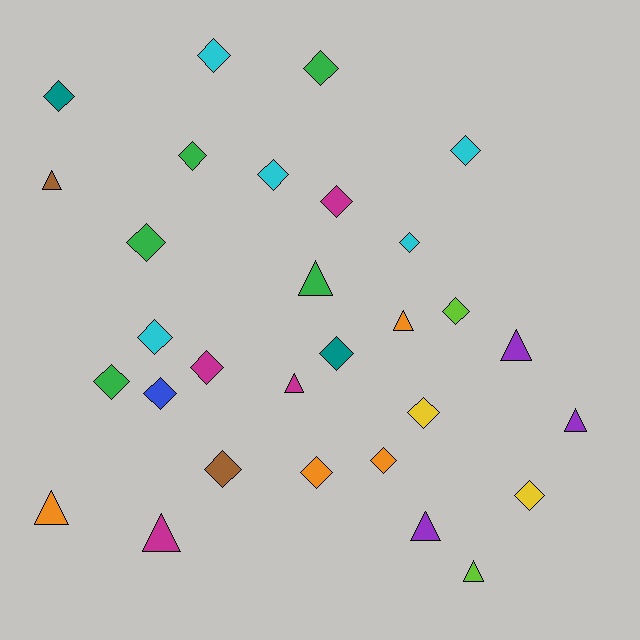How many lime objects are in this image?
There are 2 lime objects.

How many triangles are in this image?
There are 10 triangles.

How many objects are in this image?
There are 30 objects.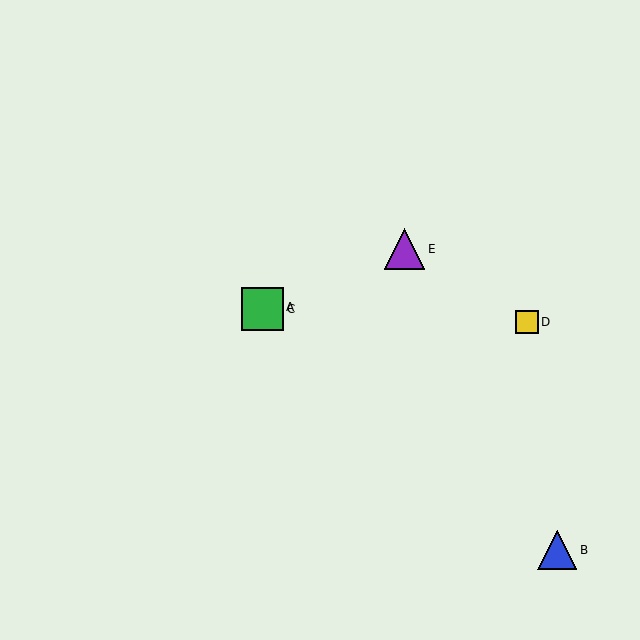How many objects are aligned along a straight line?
3 objects (A, C, E) are aligned along a straight line.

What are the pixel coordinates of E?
Object E is at (405, 249).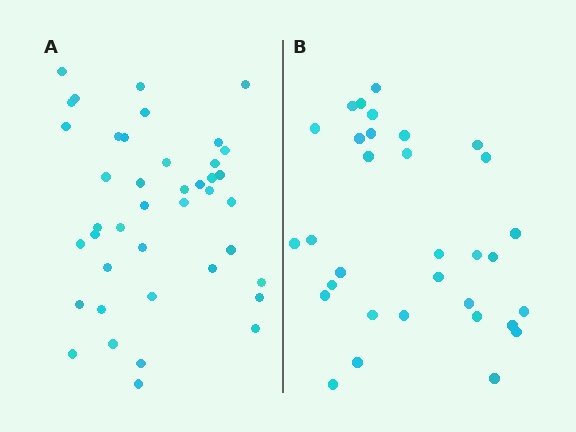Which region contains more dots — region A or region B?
Region A (the left region) has more dots.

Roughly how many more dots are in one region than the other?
Region A has roughly 8 or so more dots than region B.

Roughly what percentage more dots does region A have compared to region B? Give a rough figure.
About 30% more.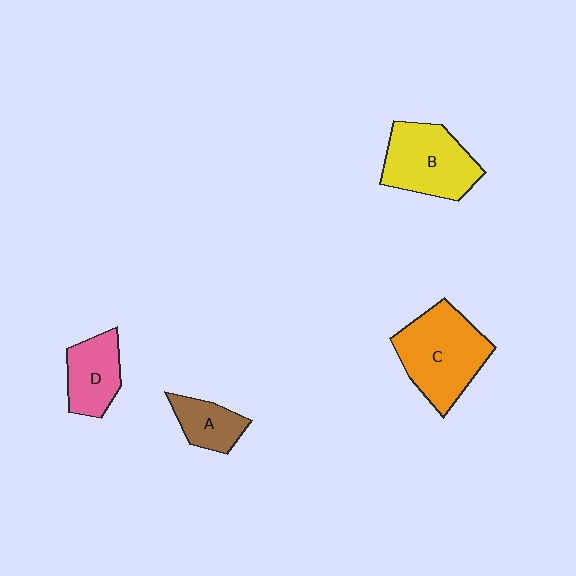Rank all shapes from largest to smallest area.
From largest to smallest: C (orange), B (yellow), D (pink), A (brown).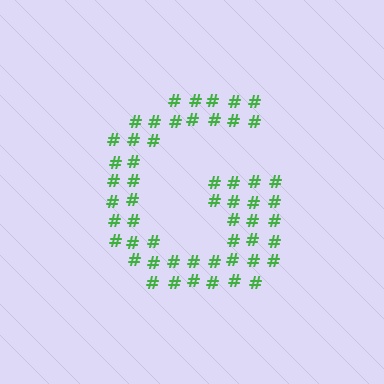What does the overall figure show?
The overall figure shows the letter G.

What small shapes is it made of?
It is made of small hash symbols.